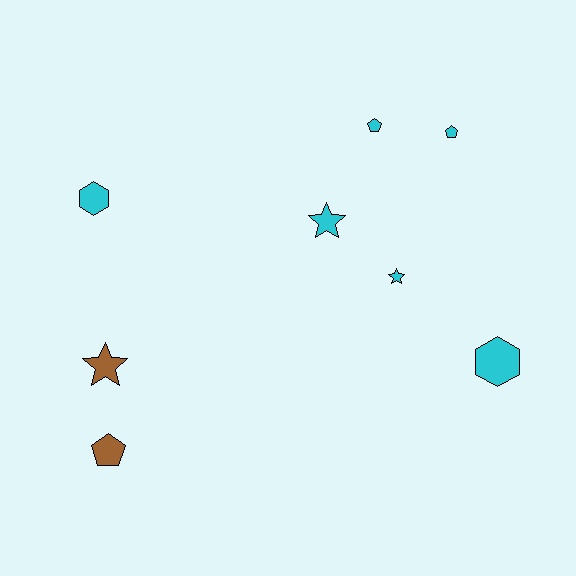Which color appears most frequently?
Cyan, with 6 objects.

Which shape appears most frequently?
Pentagon, with 3 objects.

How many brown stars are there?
There is 1 brown star.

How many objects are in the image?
There are 8 objects.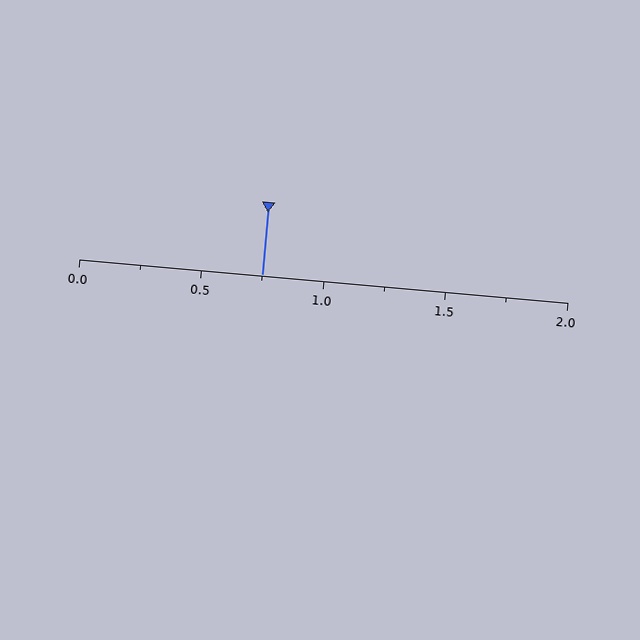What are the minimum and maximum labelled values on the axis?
The axis runs from 0.0 to 2.0.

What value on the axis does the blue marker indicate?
The marker indicates approximately 0.75.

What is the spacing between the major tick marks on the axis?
The major ticks are spaced 0.5 apart.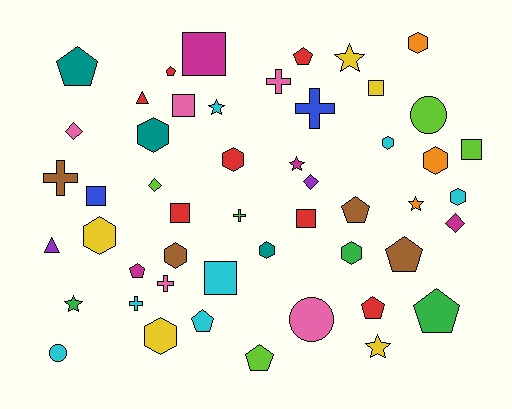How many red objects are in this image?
There are 7 red objects.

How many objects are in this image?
There are 50 objects.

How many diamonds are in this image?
There are 4 diamonds.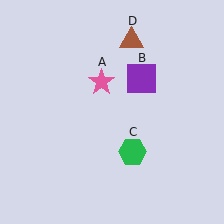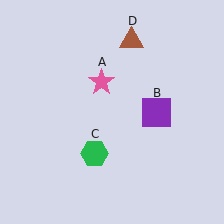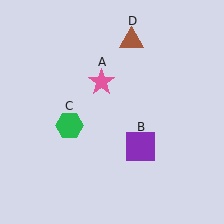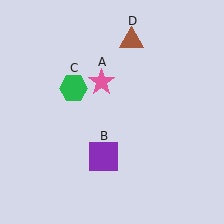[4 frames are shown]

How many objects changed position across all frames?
2 objects changed position: purple square (object B), green hexagon (object C).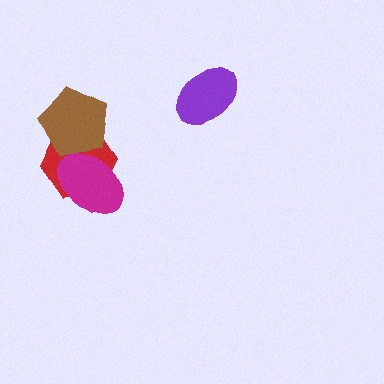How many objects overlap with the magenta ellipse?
2 objects overlap with the magenta ellipse.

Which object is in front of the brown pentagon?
The magenta ellipse is in front of the brown pentagon.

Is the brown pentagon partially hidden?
Yes, it is partially covered by another shape.